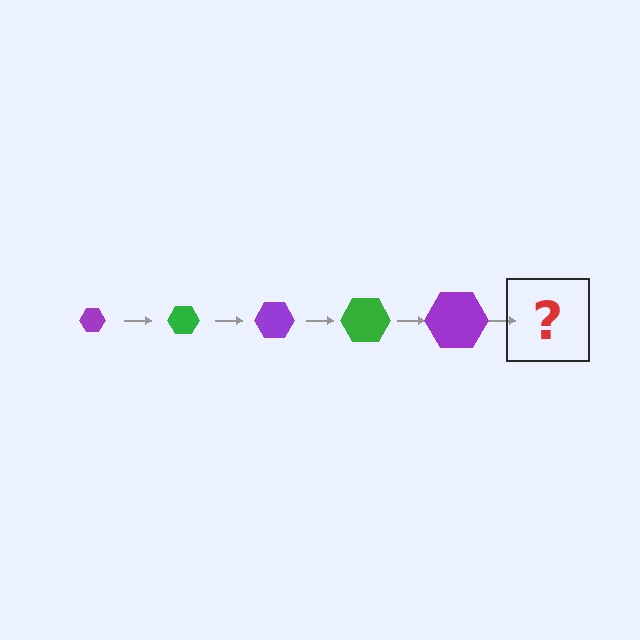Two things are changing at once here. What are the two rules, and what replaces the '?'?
The two rules are that the hexagon grows larger each step and the color cycles through purple and green. The '?' should be a green hexagon, larger than the previous one.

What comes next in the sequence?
The next element should be a green hexagon, larger than the previous one.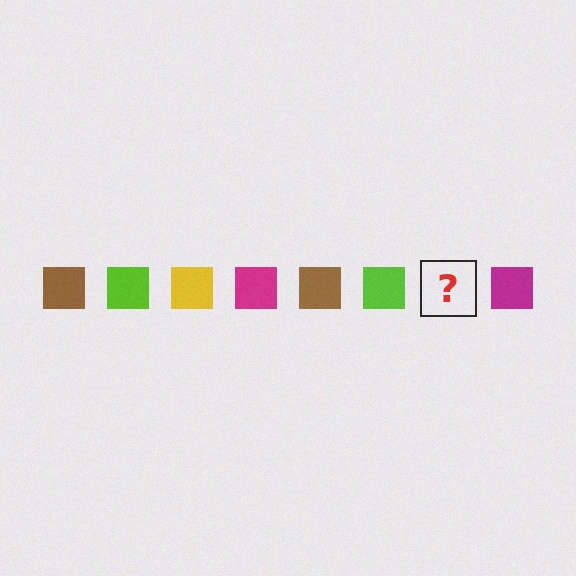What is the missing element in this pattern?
The missing element is a yellow square.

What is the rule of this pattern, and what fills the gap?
The rule is that the pattern cycles through brown, lime, yellow, magenta squares. The gap should be filled with a yellow square.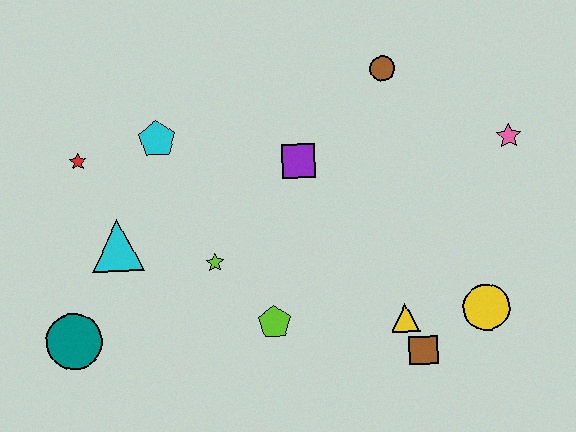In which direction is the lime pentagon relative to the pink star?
The lime pentagon is to the left of the pink star.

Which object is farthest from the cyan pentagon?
The yellow circle is farthest from the cyan pentagon.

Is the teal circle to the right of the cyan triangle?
No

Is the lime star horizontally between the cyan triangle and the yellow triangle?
Yes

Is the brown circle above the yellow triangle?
Yes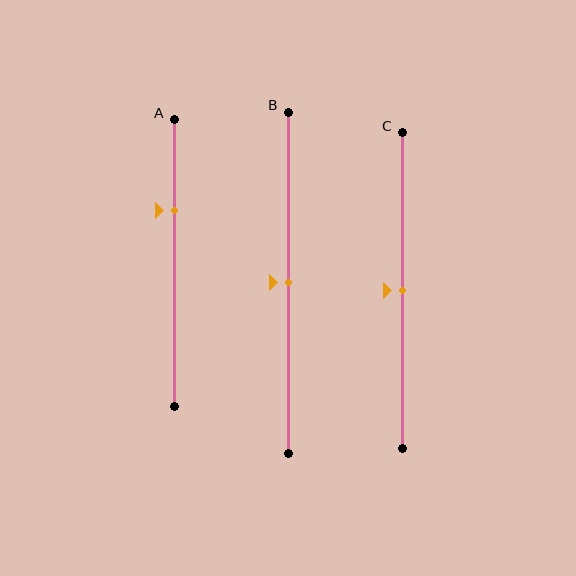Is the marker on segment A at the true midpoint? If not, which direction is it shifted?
No, the marker on segment A is shifted upward by about 19% of the segment length.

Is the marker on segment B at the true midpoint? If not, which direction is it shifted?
Yes, the marker on segment B is at the true midpoint.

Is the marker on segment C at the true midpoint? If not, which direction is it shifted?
Yes, the marker on segment C is at the true midpoint.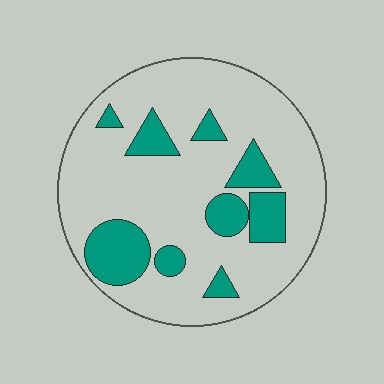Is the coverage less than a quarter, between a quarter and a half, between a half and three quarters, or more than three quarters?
Less than a quarter.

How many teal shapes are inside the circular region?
9.